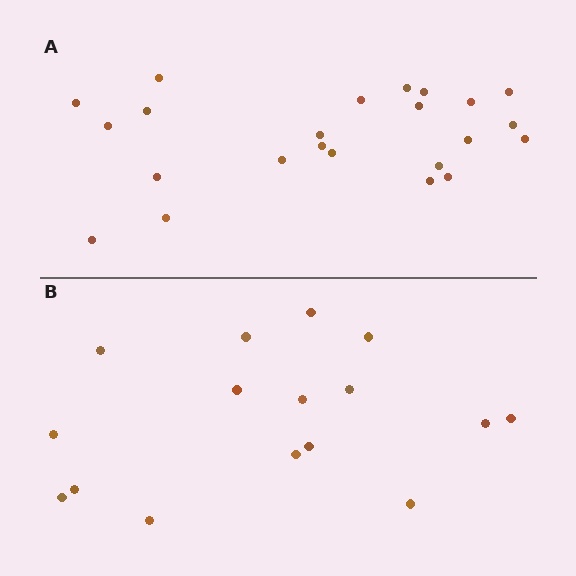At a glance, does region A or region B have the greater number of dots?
Region A (the top region) has more dots.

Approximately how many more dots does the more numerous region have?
Region A has roughly 8 or so more dots than region B.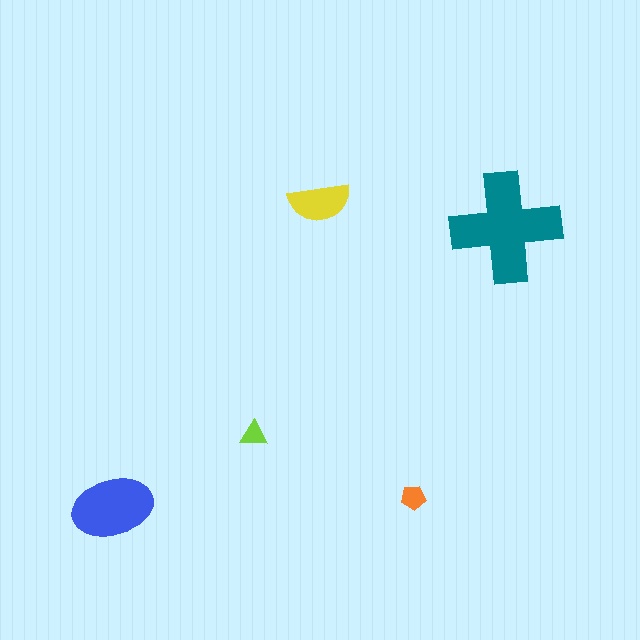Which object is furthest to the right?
The teal cross is rightmost.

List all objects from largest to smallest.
The teal cross, the blue ellipse, the yellow semicircle, the orange pentagon, the lime triangle.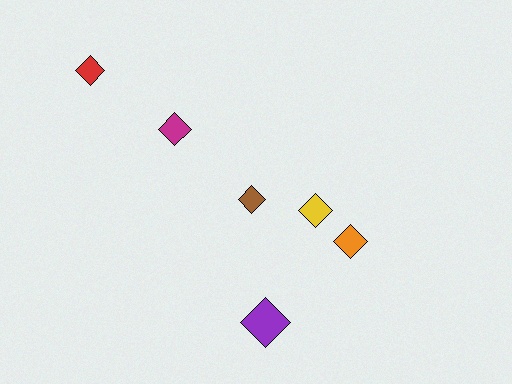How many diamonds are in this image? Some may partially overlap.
There are 6 diamonds.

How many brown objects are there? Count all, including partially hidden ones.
There is 1 brown object.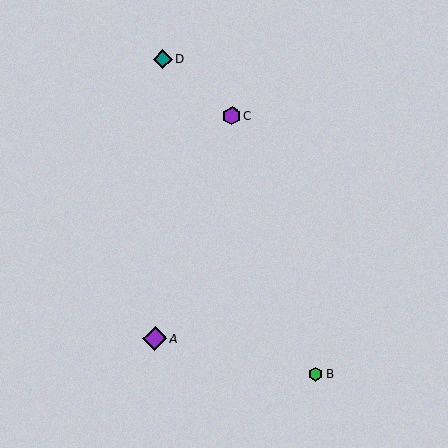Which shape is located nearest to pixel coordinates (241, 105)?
The purple hexagon (labeled C) at (232, 116) is nearest to that location.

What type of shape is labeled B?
Shape B is a green hexagon.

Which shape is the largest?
The purple diamond (labeled A) is the largest.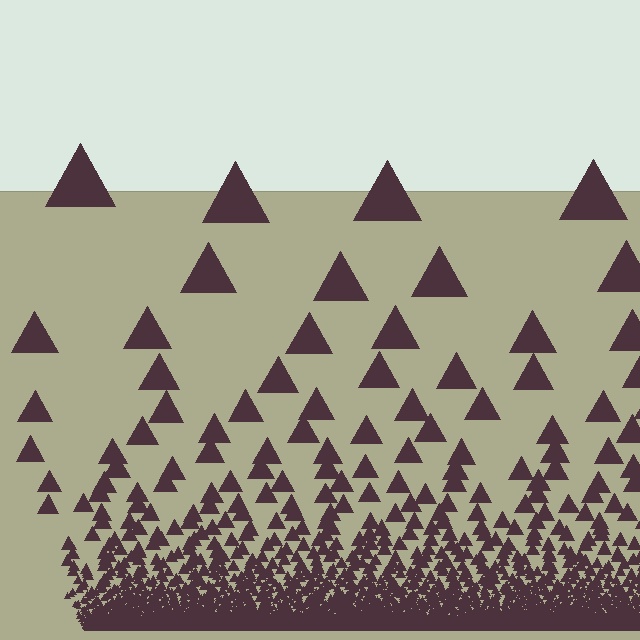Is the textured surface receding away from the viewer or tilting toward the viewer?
The surface appears to tilt toward the viewer. Texture elements get larger and sparser toward the top.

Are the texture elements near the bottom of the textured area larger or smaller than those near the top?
Smaller. The gradient is inverted — elements near the bottom are smaller and denser.